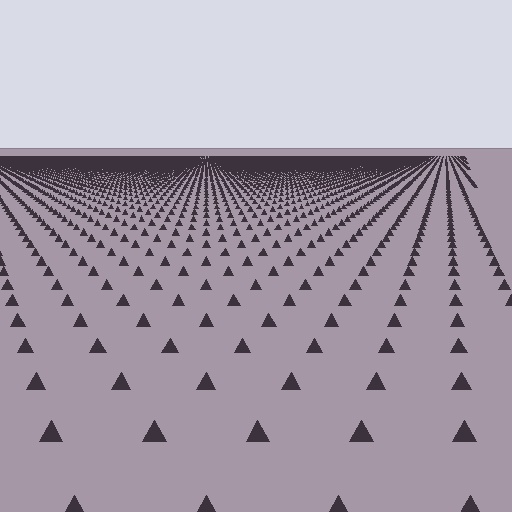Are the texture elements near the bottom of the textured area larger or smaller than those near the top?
Larger. Near the bottom, elements are closer to the viewer and appear at a bigger on-screen size.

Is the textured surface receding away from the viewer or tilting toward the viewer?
The surface is receding away from the viewer. Texture elements get smaller and denser toward the top.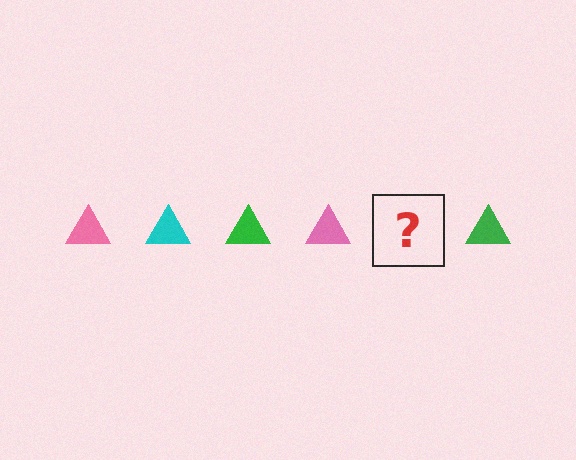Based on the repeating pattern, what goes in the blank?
The blank should be a cyan triangle.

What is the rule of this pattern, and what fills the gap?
The rule is that the pattern cycles through pink, cyan, green triangles. The gap should be filled with a cyan triangle.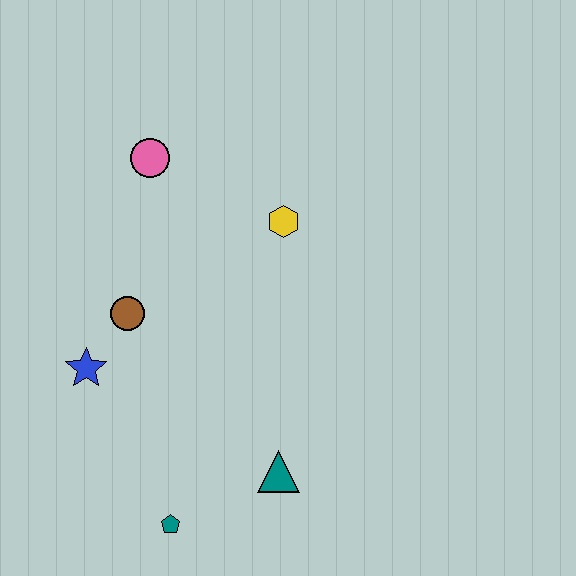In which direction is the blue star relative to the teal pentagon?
The blue star is above the teal pentagon.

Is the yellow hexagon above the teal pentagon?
Yes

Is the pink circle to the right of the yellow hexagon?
No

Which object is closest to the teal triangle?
The teal pentagon is closest to the teal triangle.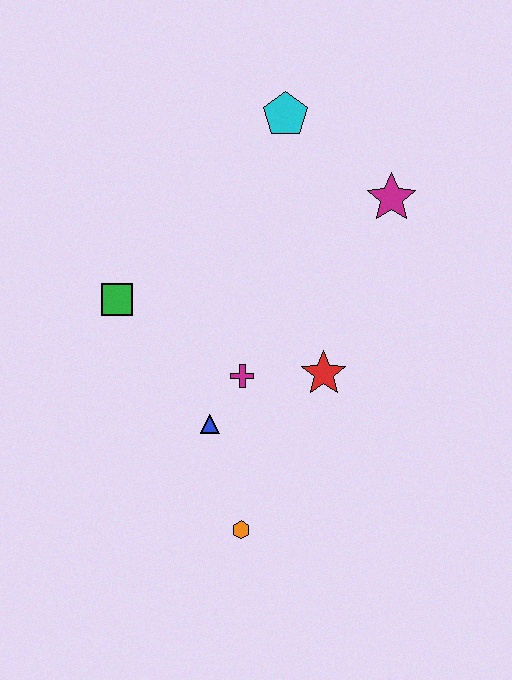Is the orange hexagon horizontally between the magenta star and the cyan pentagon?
No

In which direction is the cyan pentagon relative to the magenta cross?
The cyan pentagon is above the magenta cross.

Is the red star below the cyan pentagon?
Yes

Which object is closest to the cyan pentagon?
The magenta star is closest to the cyan pentagon.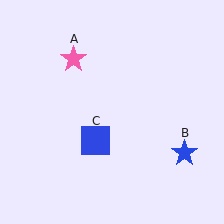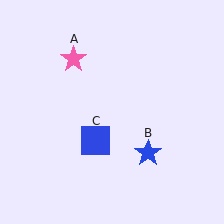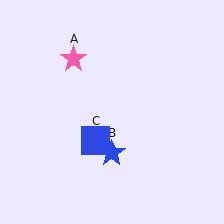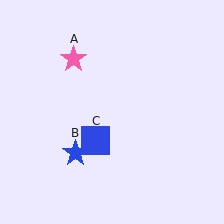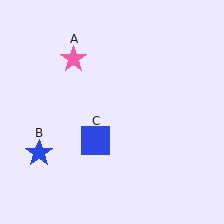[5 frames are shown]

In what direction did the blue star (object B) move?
The blue star (object B) moved left.